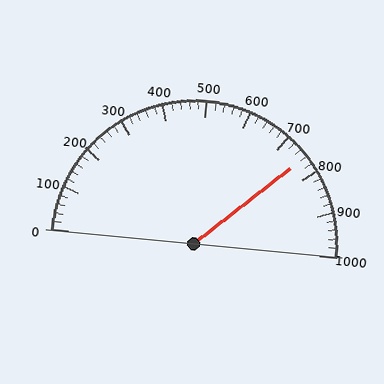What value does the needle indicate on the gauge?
The needle indicates approximately 760.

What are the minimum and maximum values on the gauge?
The gauge ranges from 0 to 1000.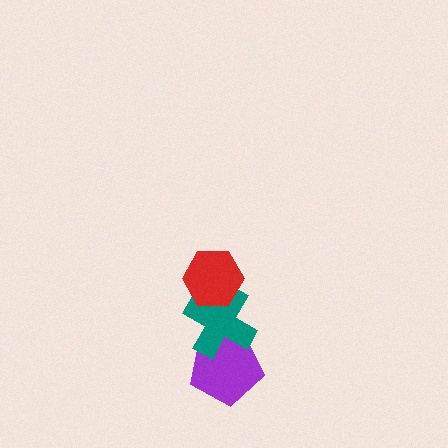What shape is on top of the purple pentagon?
The teal cross is on top of the purple pentagon.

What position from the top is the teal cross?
The teal cross is 2nd from the top.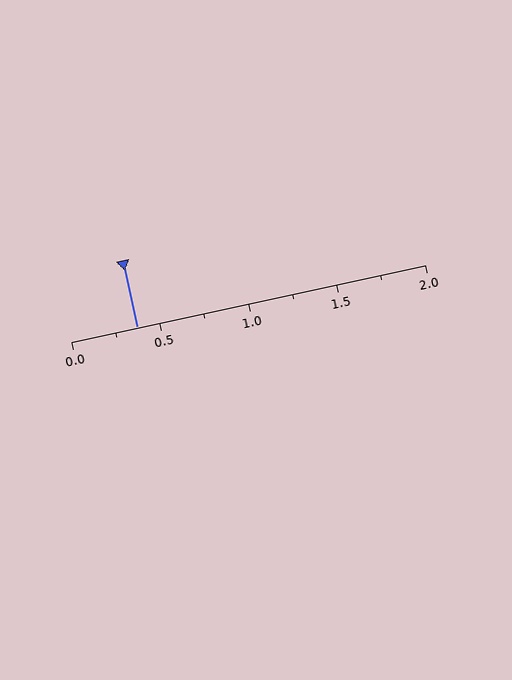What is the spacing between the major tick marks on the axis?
The major ticks are spaced 0.5 apart.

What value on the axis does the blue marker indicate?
The marker indicates approximately 0.38.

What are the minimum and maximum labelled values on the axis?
The axis runs from 0.0 to 2.0.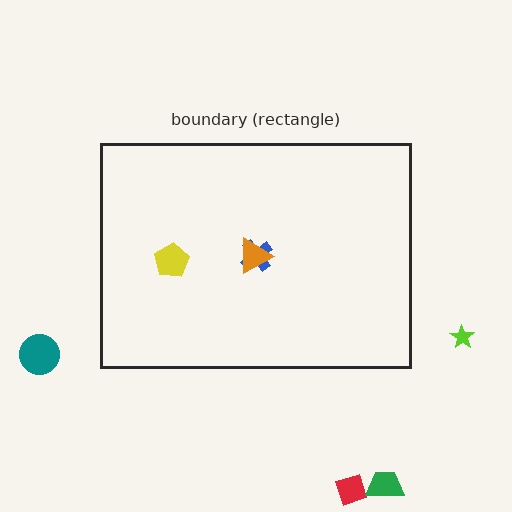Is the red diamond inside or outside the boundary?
Outside.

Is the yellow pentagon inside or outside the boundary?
Inside.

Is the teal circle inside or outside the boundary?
Outside.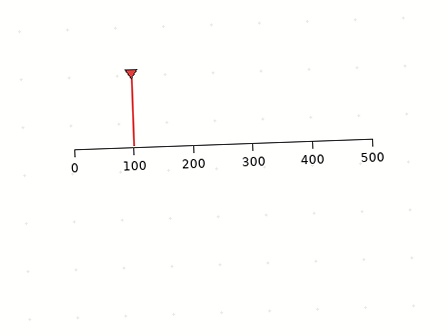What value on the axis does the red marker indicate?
The marker indicates approximately 100.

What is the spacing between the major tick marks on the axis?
The major ticks are spaced 100 apart.